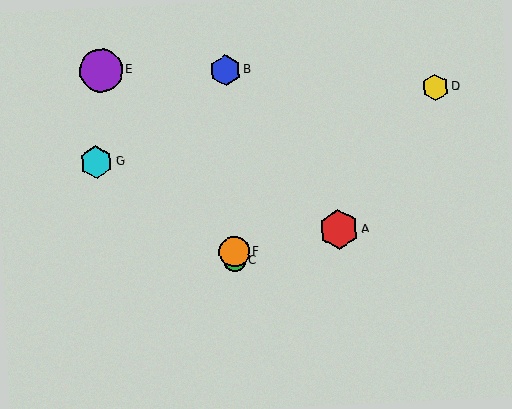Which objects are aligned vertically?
Objects B, C, F are aligned vertically.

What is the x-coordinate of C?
Object C is at x≈235.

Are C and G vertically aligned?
No, C is at x≈235 and G is at x≈96.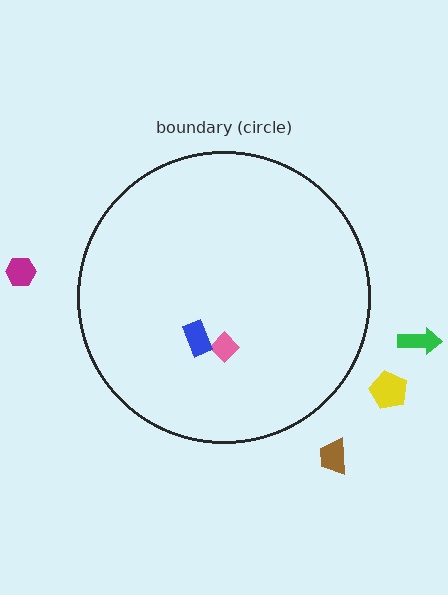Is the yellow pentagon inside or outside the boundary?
Outside.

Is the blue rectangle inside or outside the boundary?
Inside.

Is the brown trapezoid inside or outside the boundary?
Outside.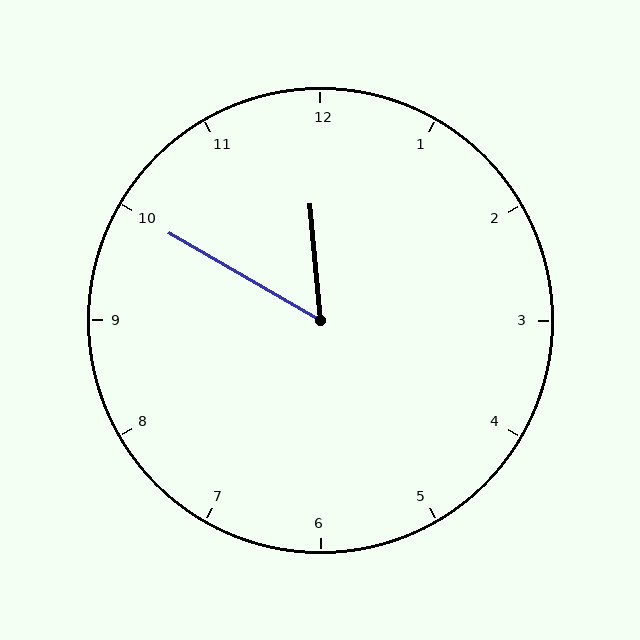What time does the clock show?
11:50.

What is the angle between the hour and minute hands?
Approximately 55 degrees.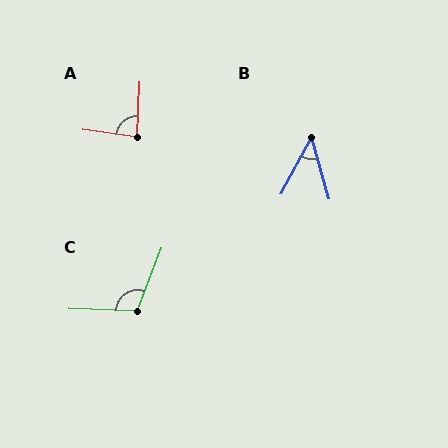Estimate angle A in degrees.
Approximately 85 degrees.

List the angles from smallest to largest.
B (44°), A (85°), C (109°).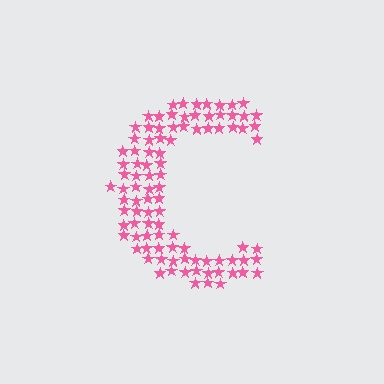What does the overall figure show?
The overall figure shows the letter C.